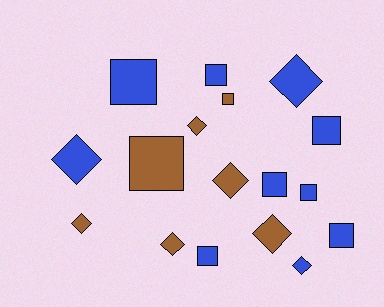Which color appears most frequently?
Blue, with 10 objects.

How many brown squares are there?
There are 2 brown squares.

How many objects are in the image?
There are 17 objects.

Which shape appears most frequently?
Square, with 9 objects.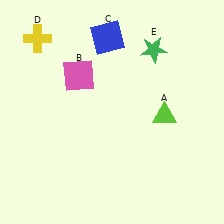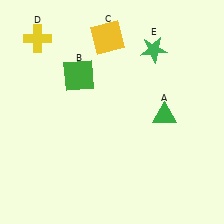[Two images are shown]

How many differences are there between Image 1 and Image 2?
There are 3 differences between the two images.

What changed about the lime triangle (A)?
In Image 1, A is lime. In Image 2, it changed to green.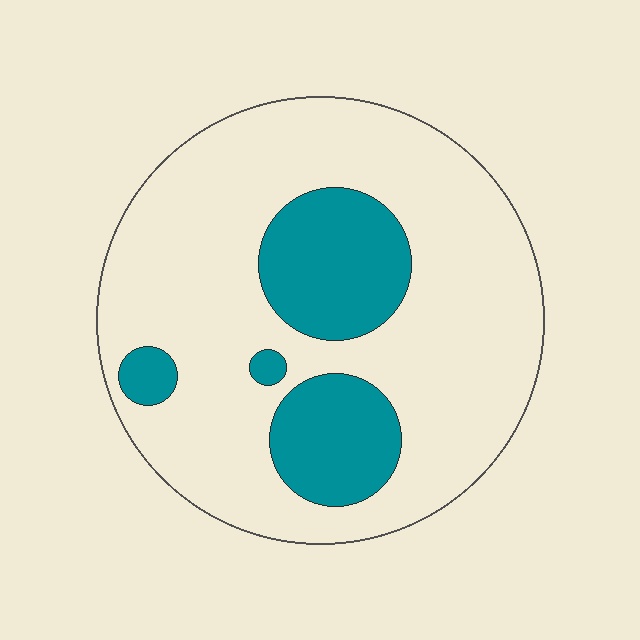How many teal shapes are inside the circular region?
4.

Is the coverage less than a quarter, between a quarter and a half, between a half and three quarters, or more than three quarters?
Less than a quarter.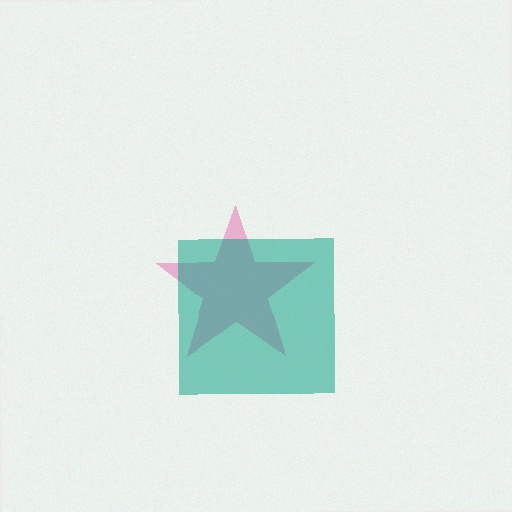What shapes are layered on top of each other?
The layered shapes are: a pink star, a teal square.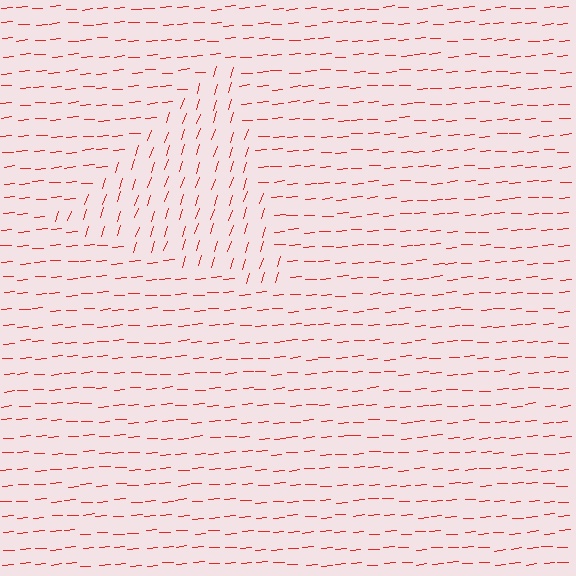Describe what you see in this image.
The image is filled with small red line segments. A triangle region in the image has lines oriented differently from the surrounding lines, creating a visible texture boundary.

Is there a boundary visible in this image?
Yes, there is a texture boundary formed by a change in line orientation.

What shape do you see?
I see a triangle.